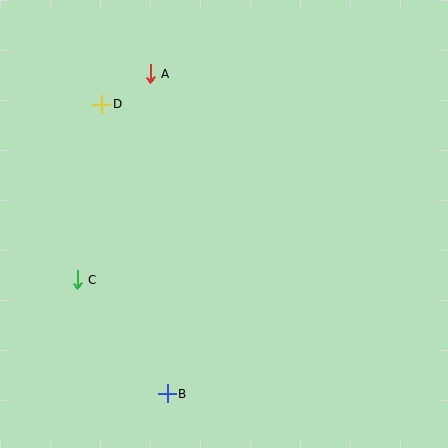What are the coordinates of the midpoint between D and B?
The midpoint between D and B is at (134, 249).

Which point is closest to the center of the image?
Point C at (77, 280) is closest to the center.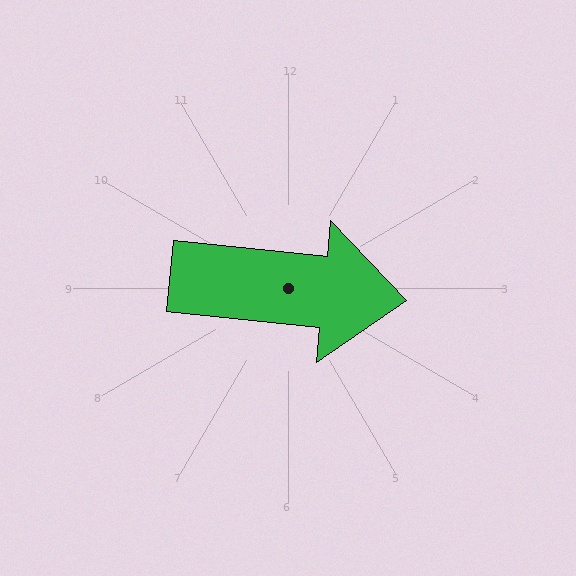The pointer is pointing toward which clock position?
Roughly 3 o'clock.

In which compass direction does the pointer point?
East.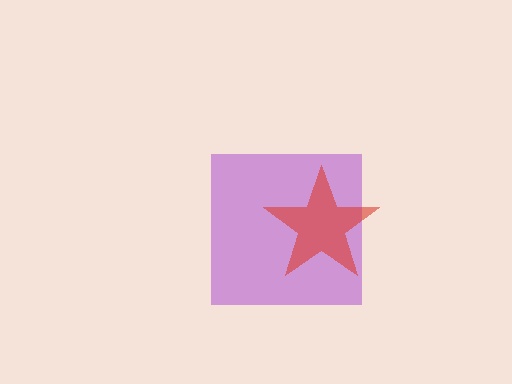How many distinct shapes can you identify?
There are 2 distinct shapes: a purple square, a red star.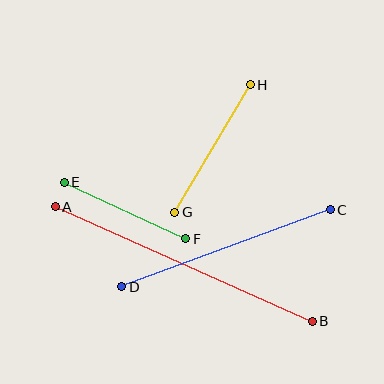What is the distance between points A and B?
The distance is approximately 281 pixels.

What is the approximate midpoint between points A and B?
The midpoint is at approximately (184, 264) pixels.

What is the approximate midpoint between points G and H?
The midpoint is at approximately (213, 148) pixels.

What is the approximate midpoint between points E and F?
The midpoint is at approximately (125, 210) pixels.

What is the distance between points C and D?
The distance is approximately 223 pixels.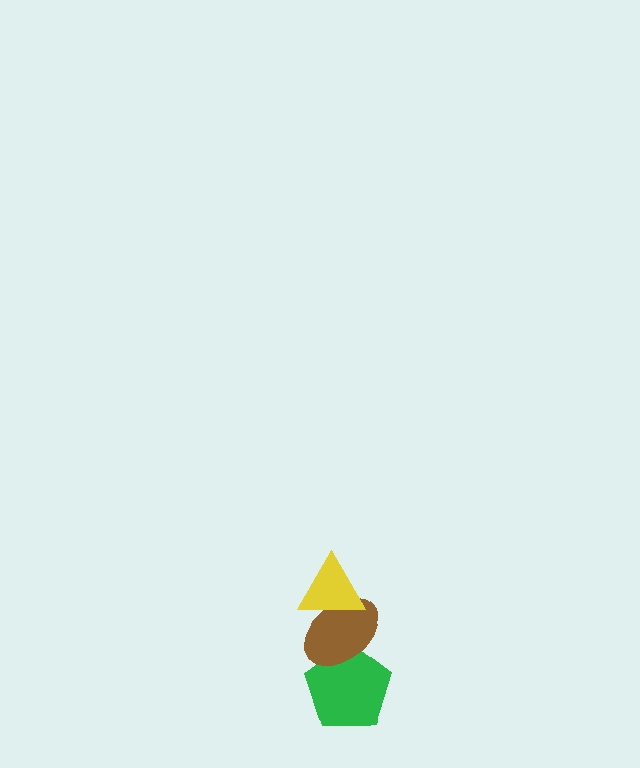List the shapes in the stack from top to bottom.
From top to bottom: the yellow triangle, the brown ellipse, the green pentagon.